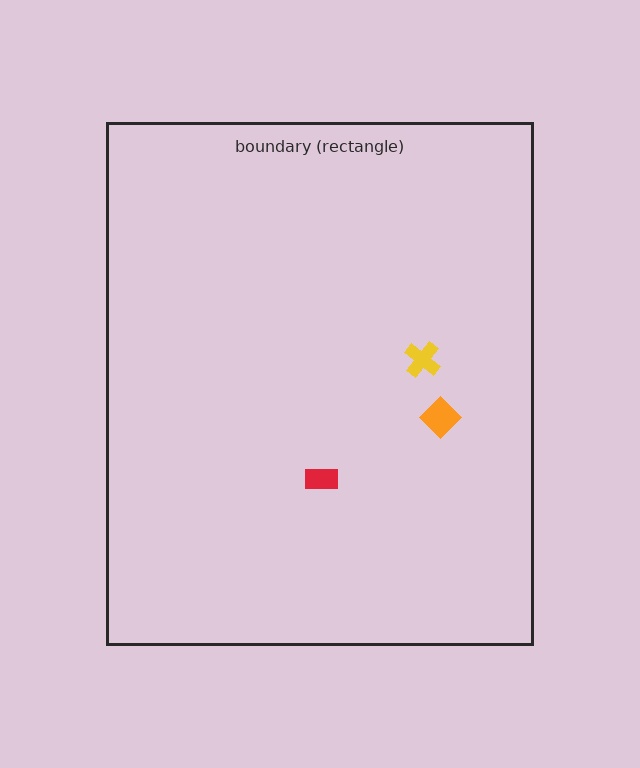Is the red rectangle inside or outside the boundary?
Inside.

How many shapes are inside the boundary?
3 inside, 0 outside.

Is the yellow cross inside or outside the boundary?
Inside.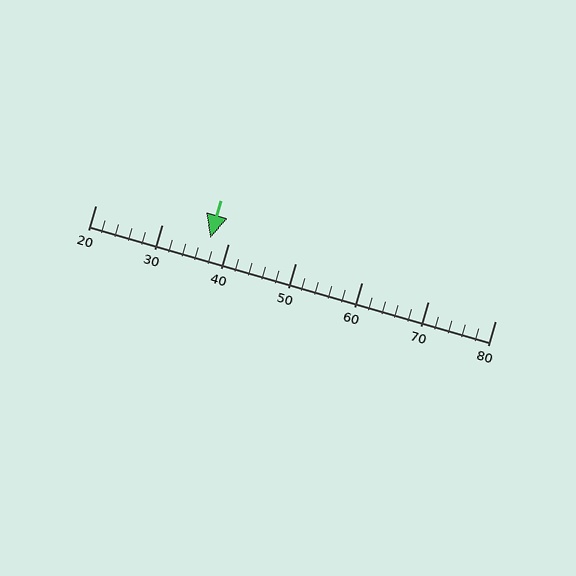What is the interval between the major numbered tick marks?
The major tick marks are spaced 10 units apart.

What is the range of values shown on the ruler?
The ruler shows values from 20 to 80.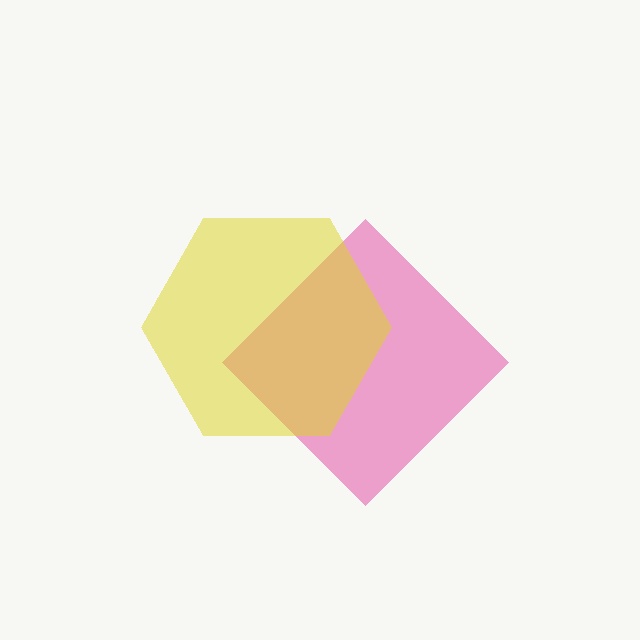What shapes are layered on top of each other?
The layered shapes are: a pink diamond, a yellow hexagon.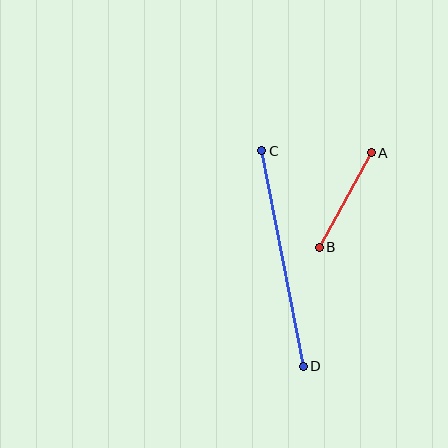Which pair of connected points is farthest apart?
Points C and D are farthest apart.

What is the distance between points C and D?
The distance is approximately 219 pixels.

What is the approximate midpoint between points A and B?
The midpoint is at approximately (345, 200) pixels.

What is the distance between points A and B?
The distance is approximately 108 pixels.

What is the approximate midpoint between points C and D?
The midpoint is at approximately (283, 259) pixels.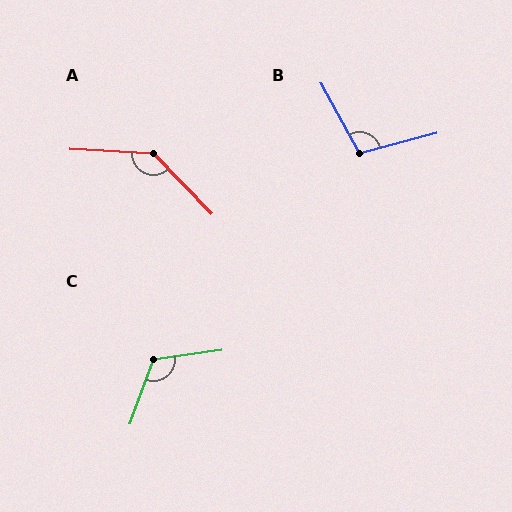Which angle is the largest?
A, at approximately 137 degrees.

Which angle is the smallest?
B, at approximately 104 degrees.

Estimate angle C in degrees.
Approximately 118 degrees.